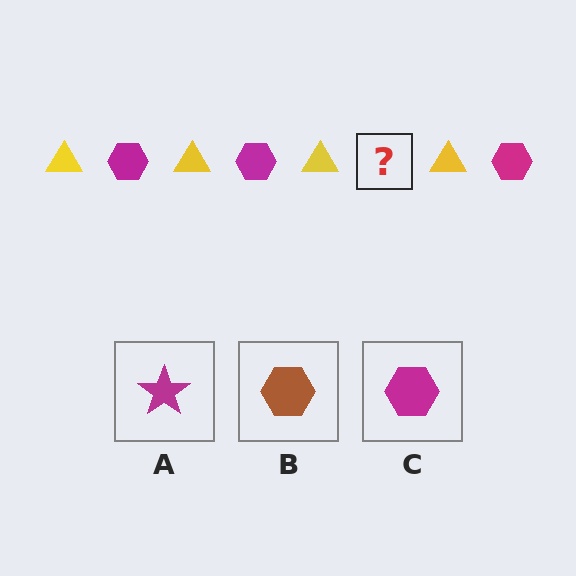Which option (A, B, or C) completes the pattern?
C.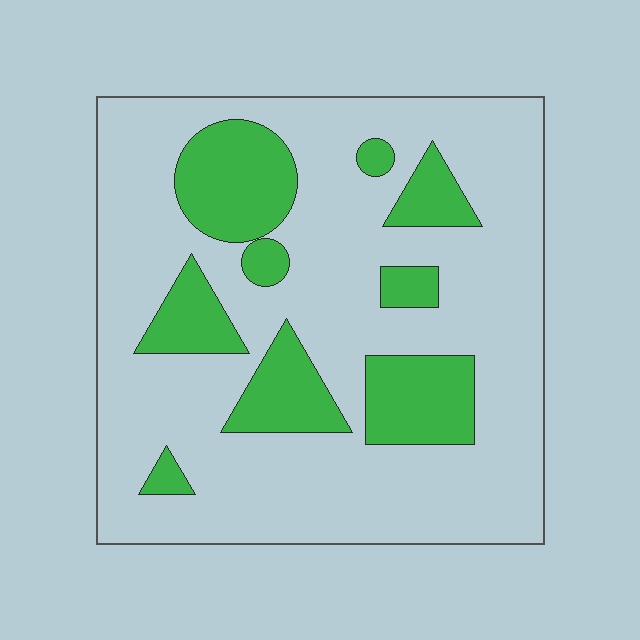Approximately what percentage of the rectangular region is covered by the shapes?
Approximately 25%.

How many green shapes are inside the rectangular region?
9.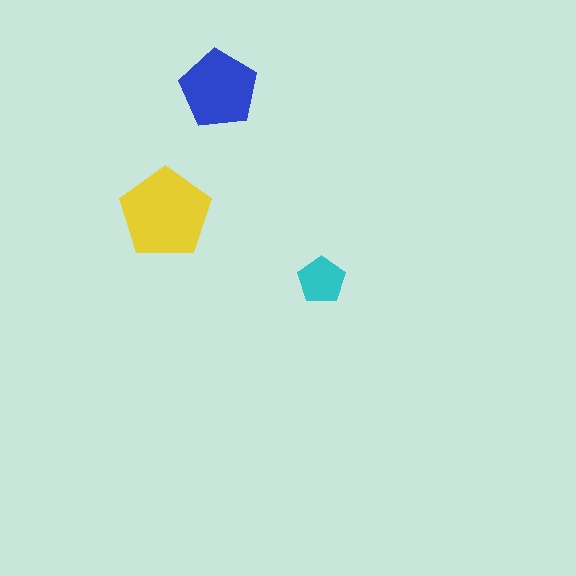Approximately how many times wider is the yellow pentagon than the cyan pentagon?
About 2 times wider.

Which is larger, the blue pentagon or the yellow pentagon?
The yellow one.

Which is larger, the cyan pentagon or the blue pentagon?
The blue one.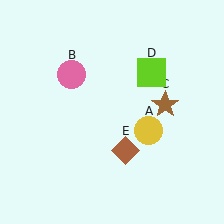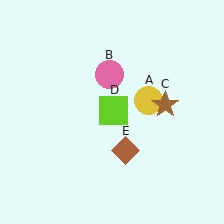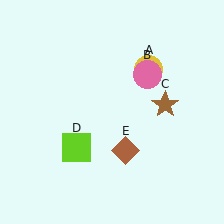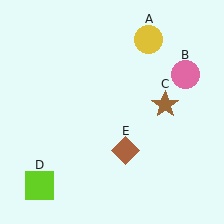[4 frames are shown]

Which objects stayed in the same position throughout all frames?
Brown star (object C) and brown diamond (object E) remained stationary.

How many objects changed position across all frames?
3 objects changed position: yellow circle (object A), pink circle (object B), lime square (object D).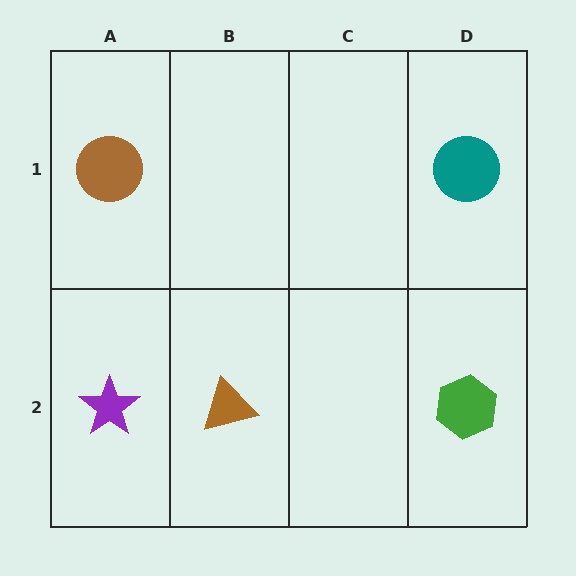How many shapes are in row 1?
2 shapes.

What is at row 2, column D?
A green hexagon.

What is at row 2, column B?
A brown triangle.